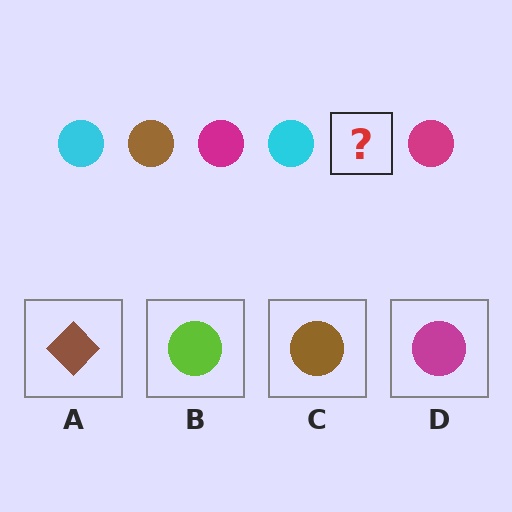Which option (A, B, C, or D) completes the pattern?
C.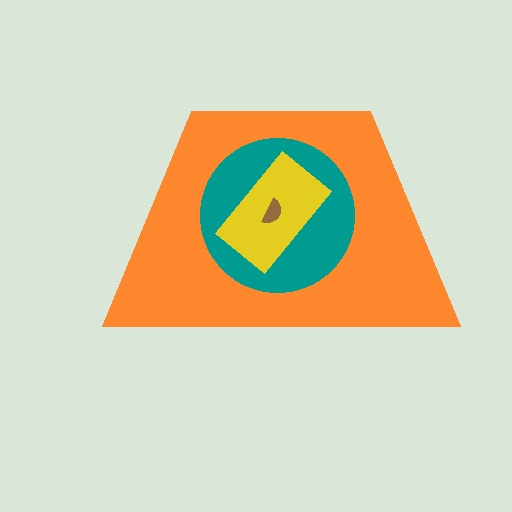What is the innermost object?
The brown semicircle.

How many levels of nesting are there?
4.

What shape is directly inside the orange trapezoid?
The teal circle.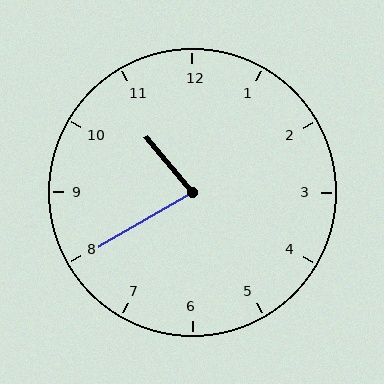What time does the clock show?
10:40.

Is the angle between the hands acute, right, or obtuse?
It is acute.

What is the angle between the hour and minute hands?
Approximately 80 degrees.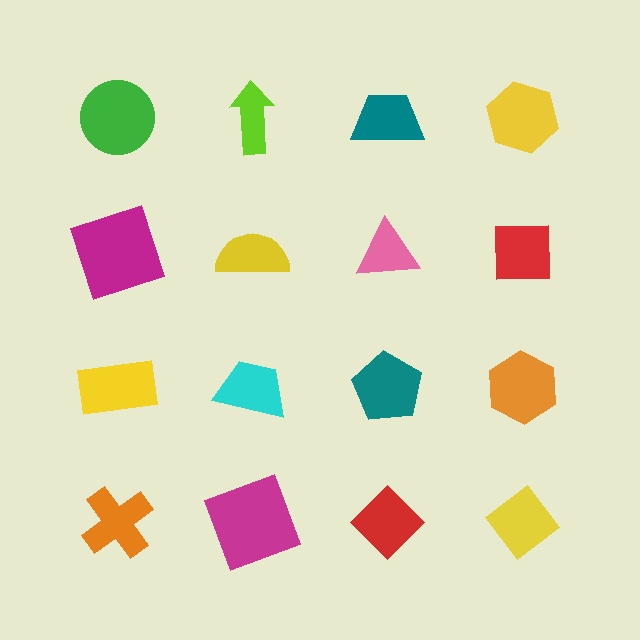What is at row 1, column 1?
A green circle.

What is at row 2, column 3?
A pink triangle.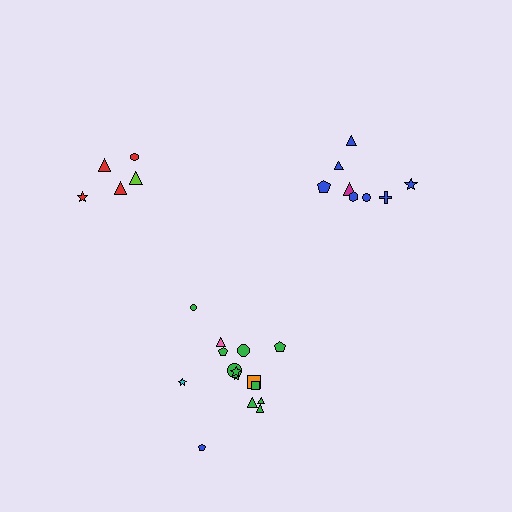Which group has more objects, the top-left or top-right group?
The top-right group.